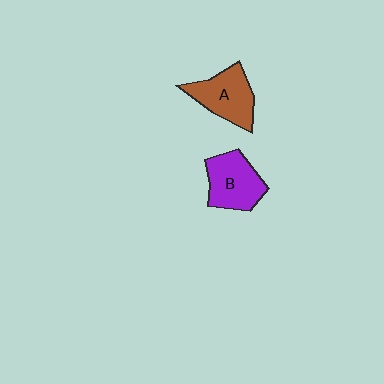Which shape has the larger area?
Shape B (purple).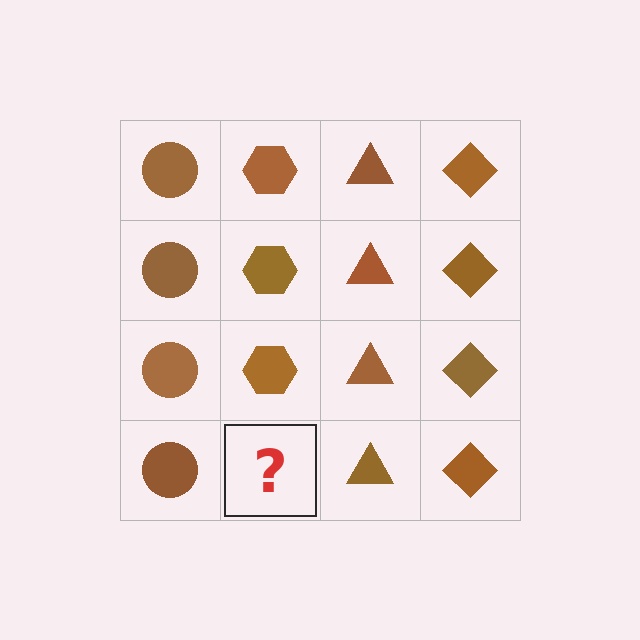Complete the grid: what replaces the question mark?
The question mark should be replaced with a brown hexagon.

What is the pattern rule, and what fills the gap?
The rule is that each column has a consistent shape. The gap should be filled with a brown hexagon.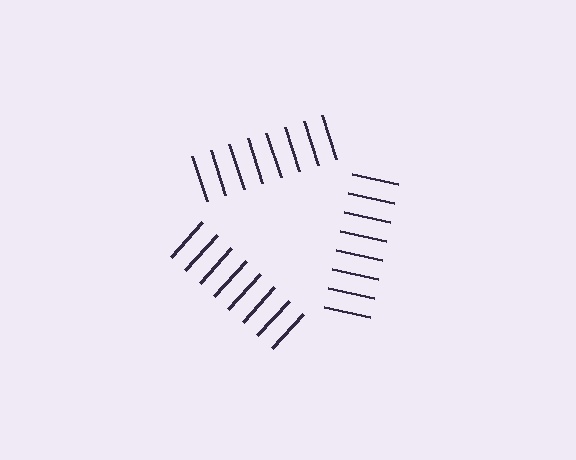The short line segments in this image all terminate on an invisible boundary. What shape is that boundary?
An illusory triangle — the line segments terminate on its edges but no continuous stroke is drawn.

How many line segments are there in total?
24 — 8 along each of the 3 edges.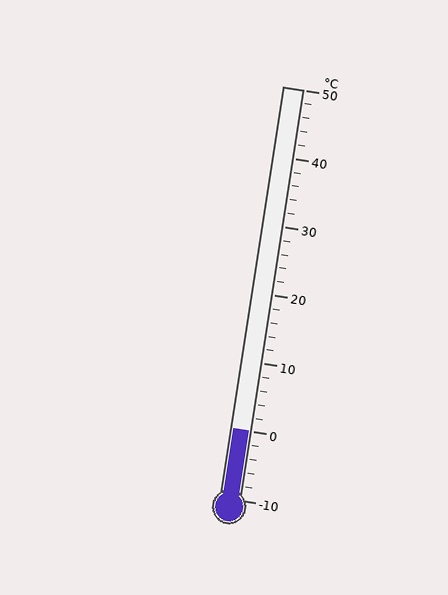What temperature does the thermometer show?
The thermometer shows approximately 0°C.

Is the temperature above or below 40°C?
The temperature is below 40°C.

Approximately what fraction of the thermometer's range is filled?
The thermometer is filled to approximately 15% of its range.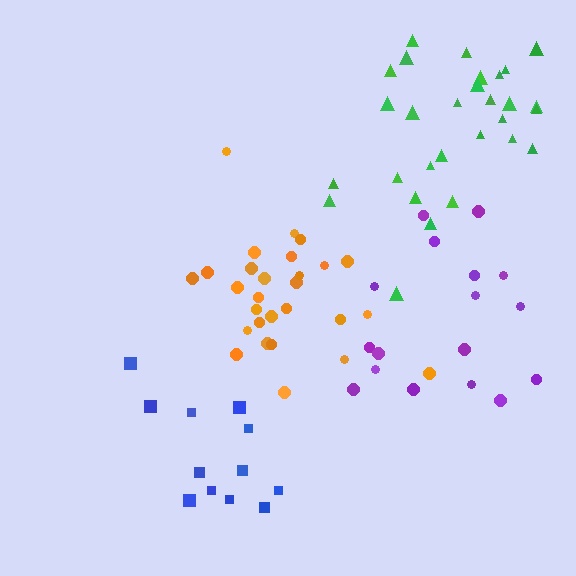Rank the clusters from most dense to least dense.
orange, blue, green, purple.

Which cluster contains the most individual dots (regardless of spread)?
Green (29).